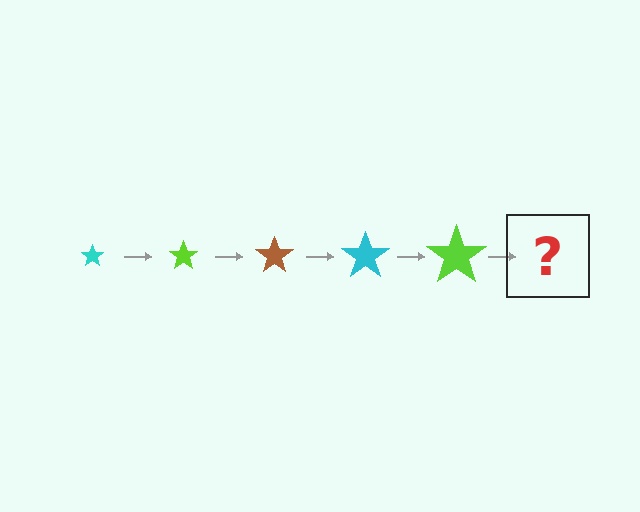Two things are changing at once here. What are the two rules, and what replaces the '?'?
The two rules are that the star grows larger each step and the color cycles through cyan, lime, and brown. The '?' should be a brown star, larger than the previous one.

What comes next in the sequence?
The next element should be a brown star, larger than the previous one.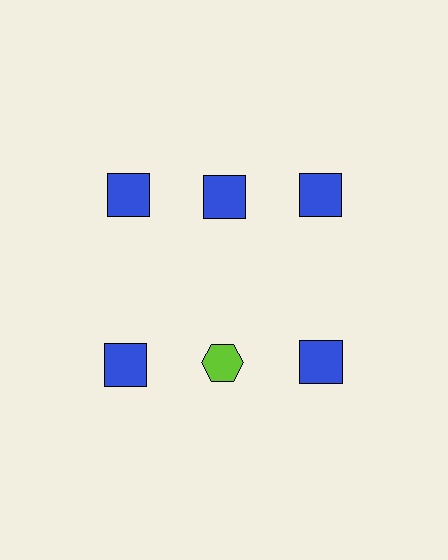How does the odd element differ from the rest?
It differs in both color (lime instead of blue) and shape (hexagon instead of square).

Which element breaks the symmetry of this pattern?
The lime hexagon in the second row, second from left column breaks the symmetry. All other shapes are blue squares.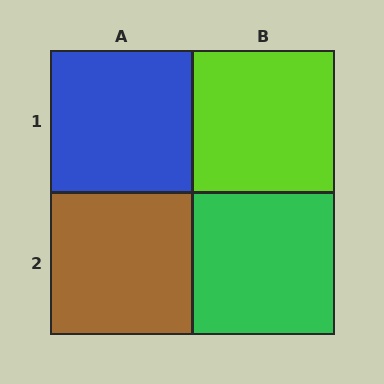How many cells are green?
1 cell is green.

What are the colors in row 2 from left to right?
Brown, green.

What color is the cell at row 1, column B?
Lime.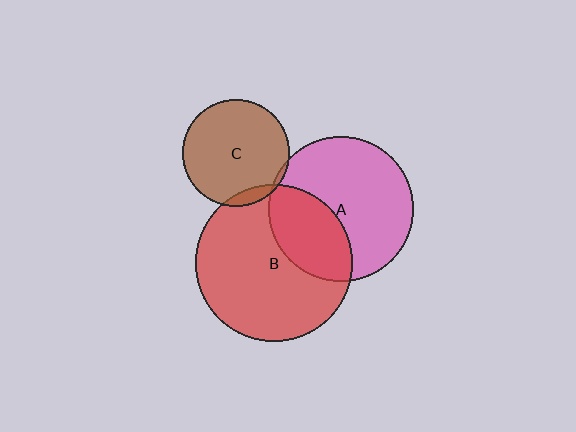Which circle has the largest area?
Circle B (red).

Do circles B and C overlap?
Yes.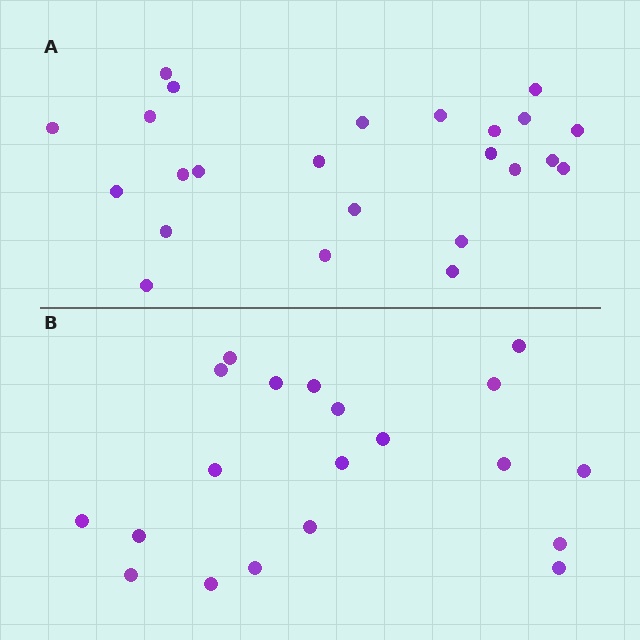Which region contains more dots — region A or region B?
Region A (the top region) has more dots.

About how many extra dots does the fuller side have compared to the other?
Region A has about 4 more dots than region B.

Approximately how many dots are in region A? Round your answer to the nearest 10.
About 20 dots. (The exact count is 24, which rounds to 20.)